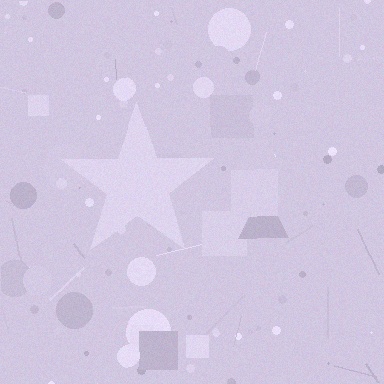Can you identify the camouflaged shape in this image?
The camouflaged shape is a star.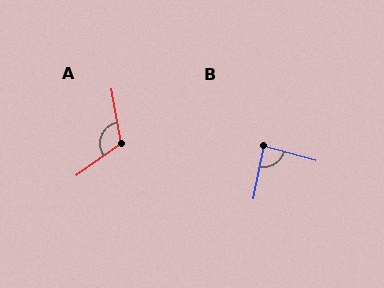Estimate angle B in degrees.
Approximately 86 degrees.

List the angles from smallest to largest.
B (86°), A (116°).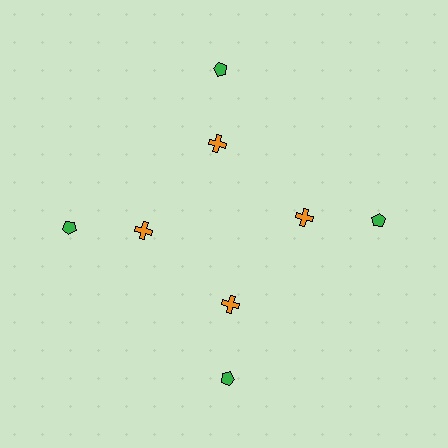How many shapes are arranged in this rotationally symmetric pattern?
There are 8 shapes, arranged in 4 groups of 2.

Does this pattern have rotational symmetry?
Yes, this pattern has 4-fold rotational symmetry. It looks the same after rotating 90 degrees around the center.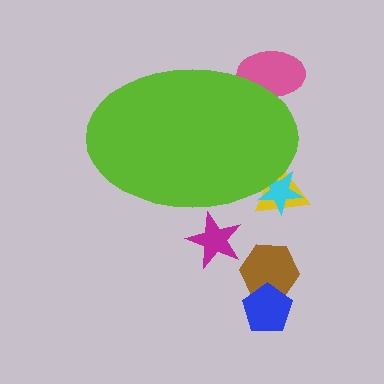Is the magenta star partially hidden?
Yes, the magenta star is partially hidden behind the lime ellipse.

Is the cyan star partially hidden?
Yes, the cyan star is partially hidden behind the lime ellipse.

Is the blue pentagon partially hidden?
No, the blue pentagon is fully visible.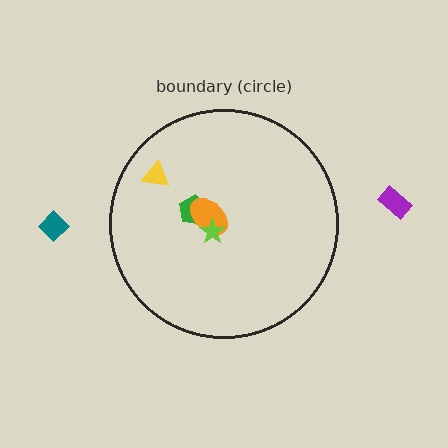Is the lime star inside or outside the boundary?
Inside.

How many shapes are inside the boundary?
4 inside, 2 outside.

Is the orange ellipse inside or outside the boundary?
Inside.